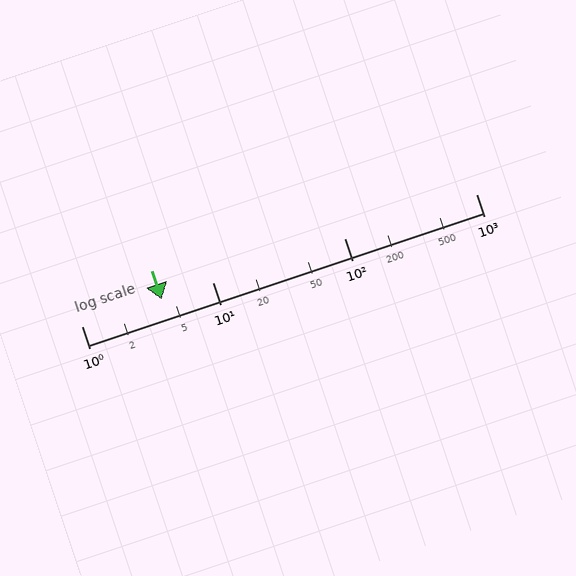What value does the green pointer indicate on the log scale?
The pointer indicates approximately 4.1.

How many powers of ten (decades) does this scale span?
The scale spans 3 decades, from 1 to 1000.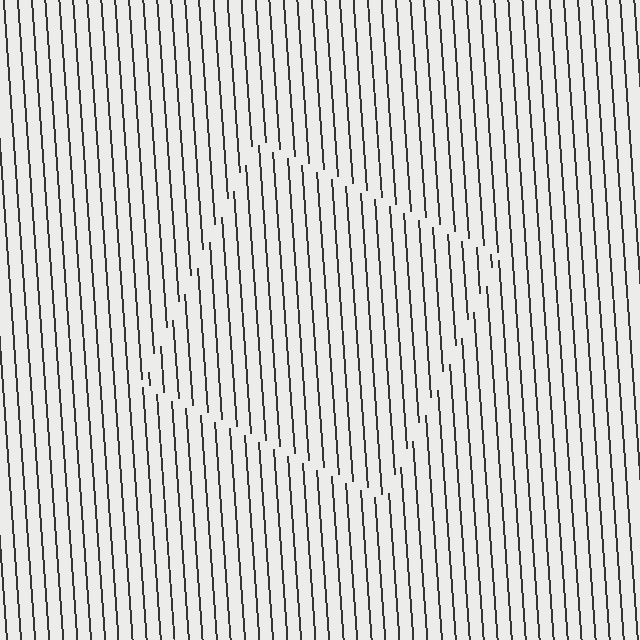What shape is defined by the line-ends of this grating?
An illusory square. The interior of the shape contains the same grating, shifted by half a period — the contour is defined by the phase discontinuity where line-ends from the inner and outer gratings abut.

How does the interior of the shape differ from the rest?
The interior of the shape contains the same grating, shifted by half a period — the contour is defined by the phase discontinuity where line-ends from the inner and outer gratings abut.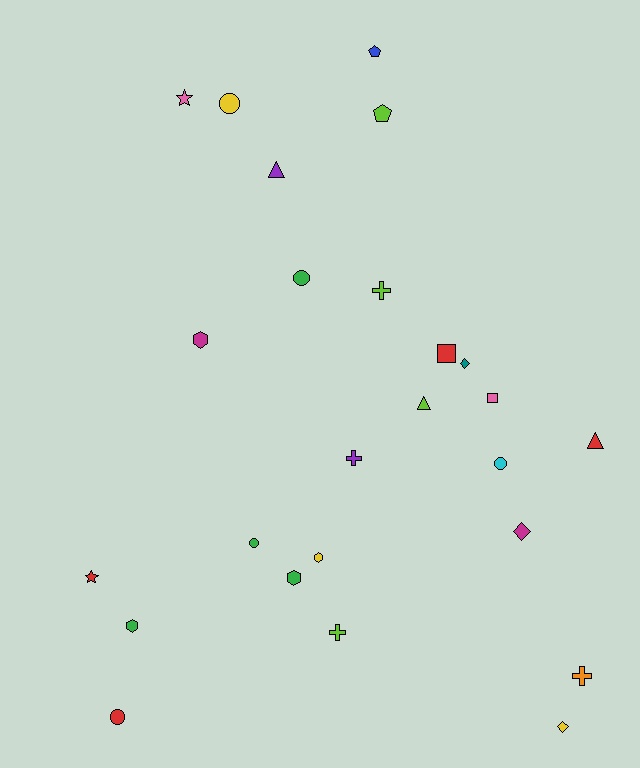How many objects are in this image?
There are 25 objects.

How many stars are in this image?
There are 2 stars.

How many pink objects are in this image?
There are 2 pink objects.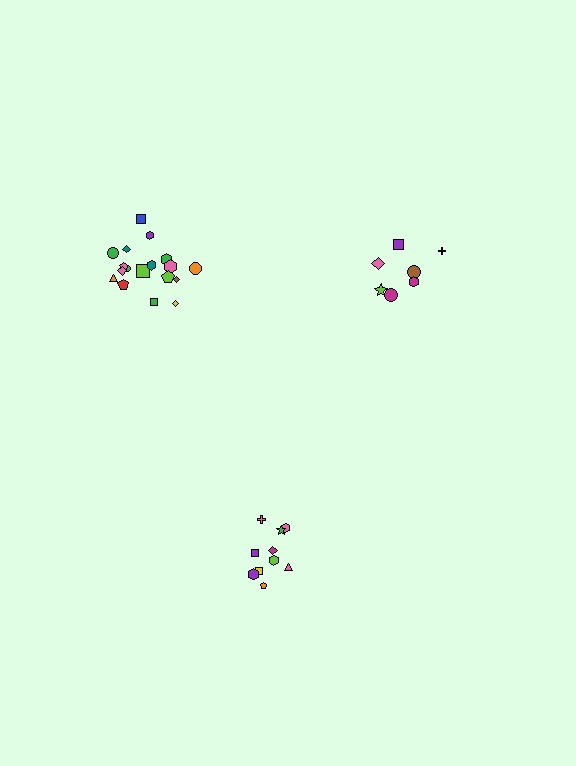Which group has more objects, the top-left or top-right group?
The top-left group.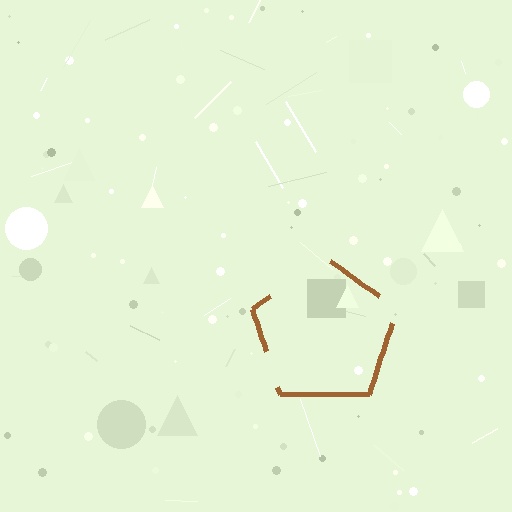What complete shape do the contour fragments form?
The contour fragments form a pentagon.